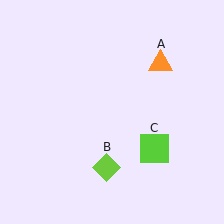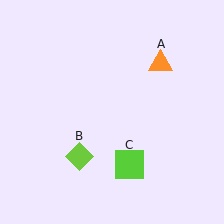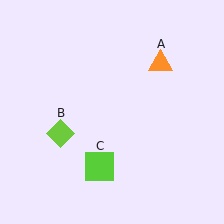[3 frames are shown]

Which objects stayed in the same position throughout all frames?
Orange triangle (object A) remained stationary.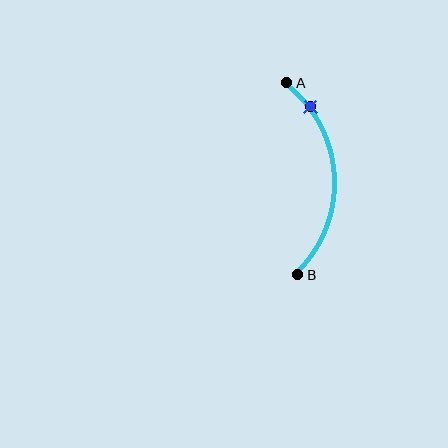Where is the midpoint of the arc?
The arc midpoint is the point on the curve farthest from the straight line joining A and B. It sits to the right of that line.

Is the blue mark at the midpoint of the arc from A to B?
No. The blue mark lies on the arc but is closer to endpoint A. The arc midpoint would be at the point on the curve equidistant along the arc from both A and B.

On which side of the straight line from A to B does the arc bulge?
The arc bulges to the right of the straight line connecting A and B.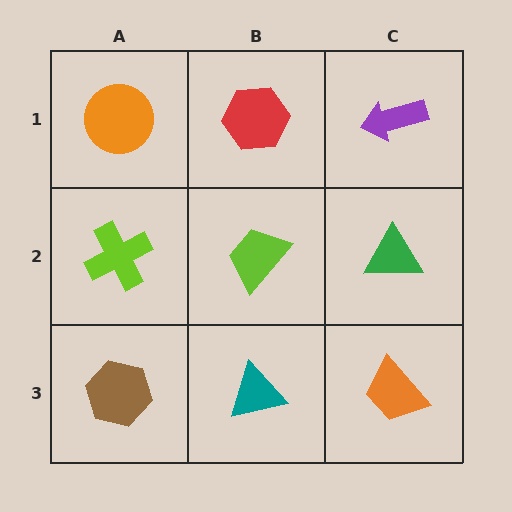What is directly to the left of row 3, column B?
A brown hexagon.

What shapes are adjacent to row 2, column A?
An orange circle (row 1, column A), a brown hexagon (row 3, column A), a lime trapezoid (row 2, column B).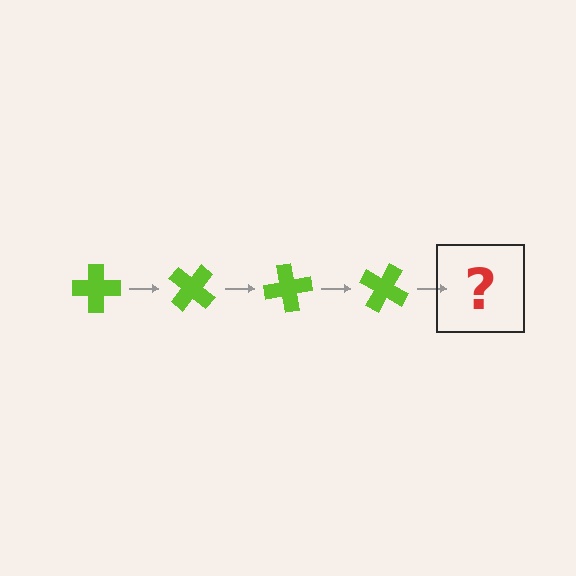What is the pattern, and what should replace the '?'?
The pattern is that the cross rotates 40 degrees each step. The '?' should be a lime cross rotated 160 degrees.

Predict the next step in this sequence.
The next step is a lime cross rotated 160 degrees.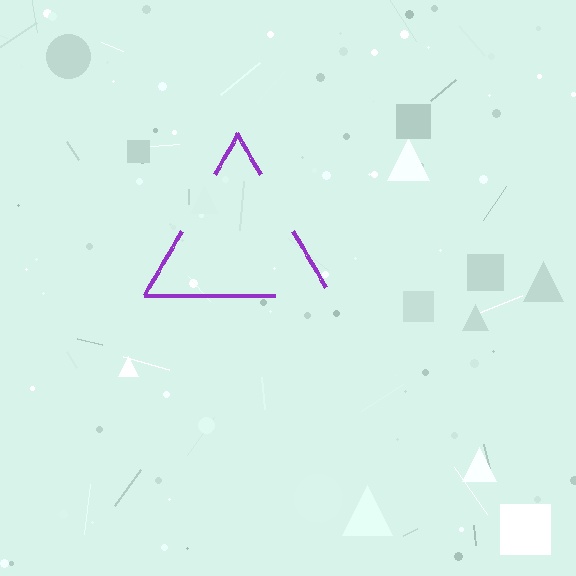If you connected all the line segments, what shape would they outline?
They would outline a triangle.